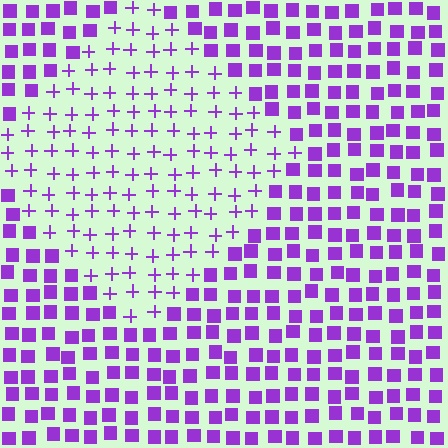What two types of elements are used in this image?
The image uses plus signs inside the diamond region and squares outside it.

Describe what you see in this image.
The image is filled with small purple elements arranged in a uniform grid. A diamond-shaped region contains plus signs, while the surrounding area contains squares. The boundary is defined purely by the change in element shape.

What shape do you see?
I see a diamond.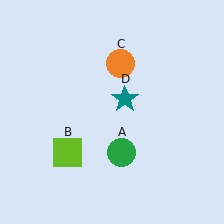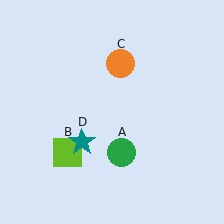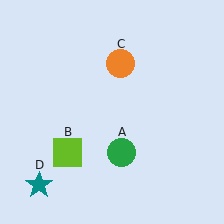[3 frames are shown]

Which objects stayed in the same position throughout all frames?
Green circle (object A) and lime square (object B) and orange circle (object C) remained stationary.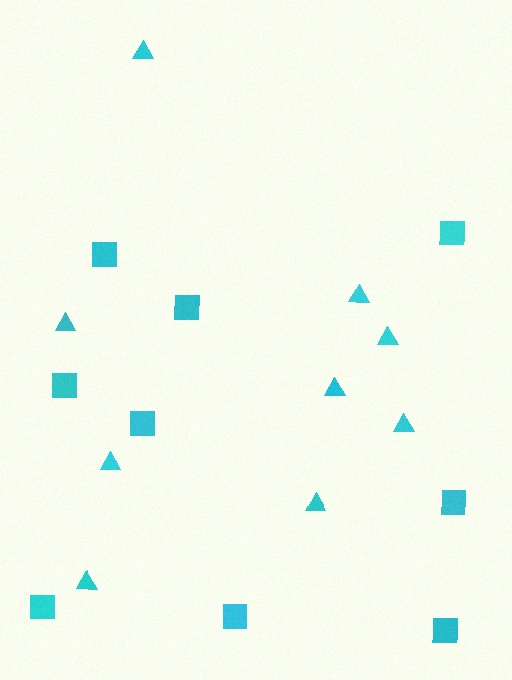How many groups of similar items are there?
There are 2 groups: one group of squares (9) and one group of triangles (9).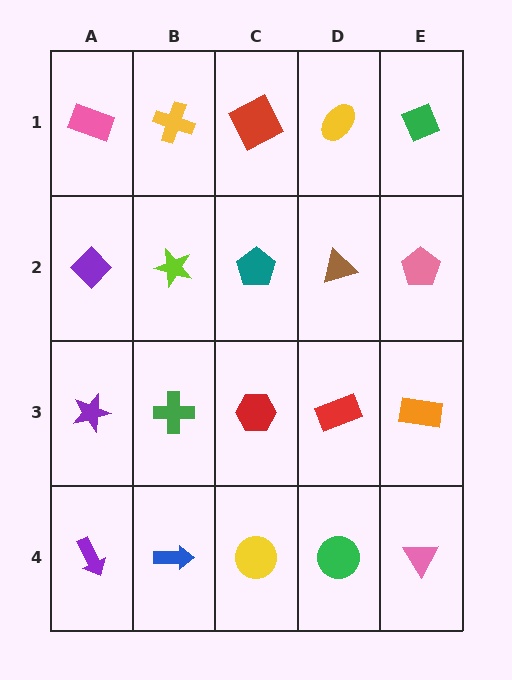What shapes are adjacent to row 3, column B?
A lime star (row 2, column B), a blue arrow (row 4, column B), a purple star (row 3, column A), a red hexagon (row 3, column C).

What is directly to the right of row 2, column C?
A brown triangle.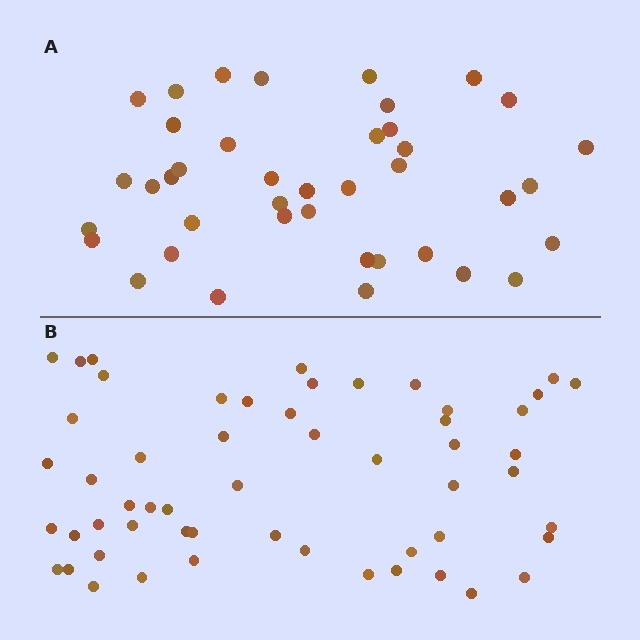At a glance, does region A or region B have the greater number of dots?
Region B (the bottom region) has more dots.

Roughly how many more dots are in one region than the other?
Region B has approximately 15 more dots than region A.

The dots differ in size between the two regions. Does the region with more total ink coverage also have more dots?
No. Region A has more total ink coverage because its dots are larger, but region B actually contains more individual dots. Total area can be misleading — the number of items is what matters here.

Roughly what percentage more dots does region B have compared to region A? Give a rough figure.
About 40% more.